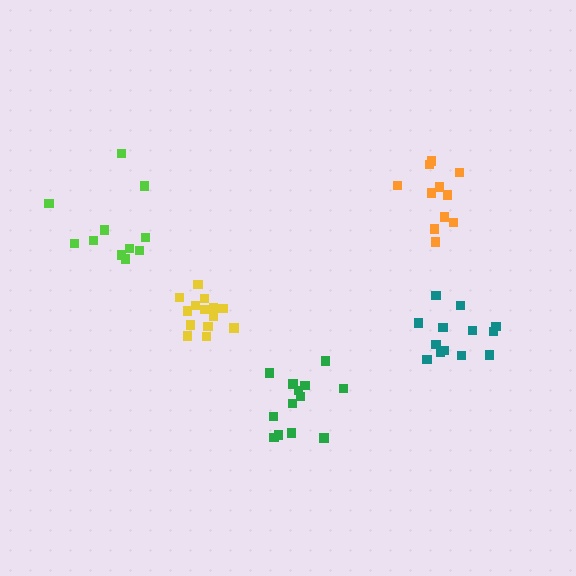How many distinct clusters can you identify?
There are 5 distinct clusters.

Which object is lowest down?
The green cluster is bottommost.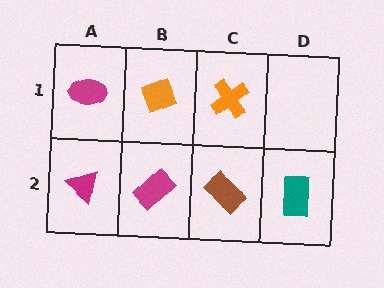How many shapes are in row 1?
3 shapes.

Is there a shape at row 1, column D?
No, that cell is empty.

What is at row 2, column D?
A teal rectangle.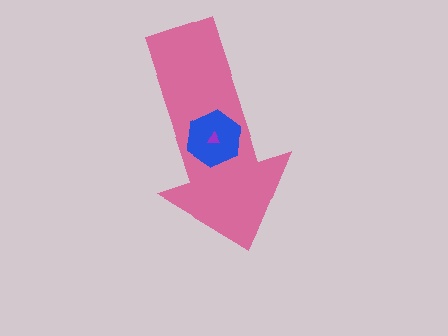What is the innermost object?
The purple triangle.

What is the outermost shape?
The pink arrow.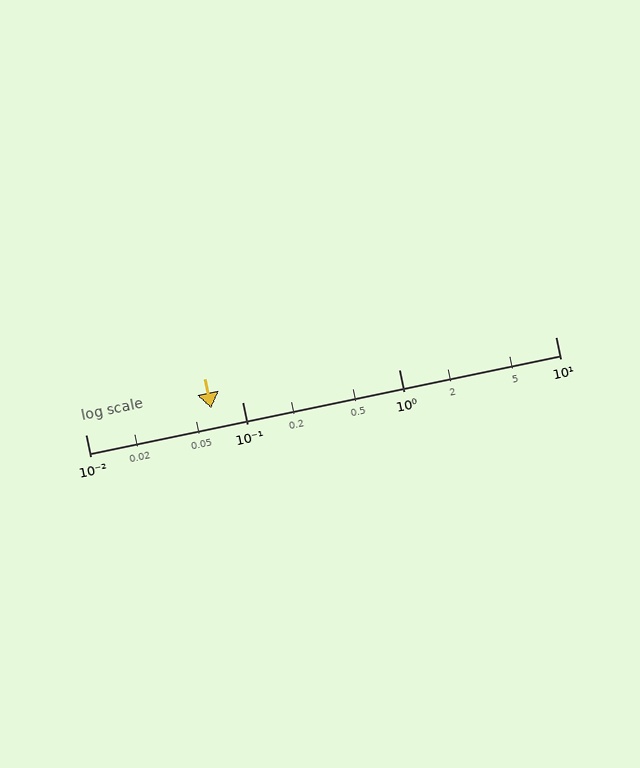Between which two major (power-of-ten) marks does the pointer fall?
The pointer is between 0.01 and 0.1.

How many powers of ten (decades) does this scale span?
The scale spans 3 decades, from 0.01 to 10.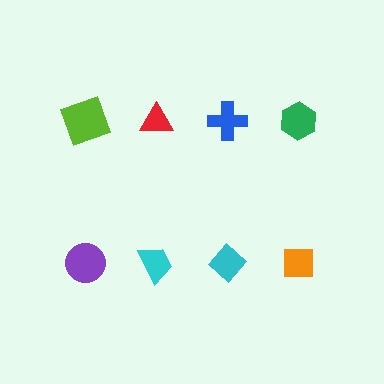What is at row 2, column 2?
A cyan trapezoid.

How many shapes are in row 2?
4 shapes.